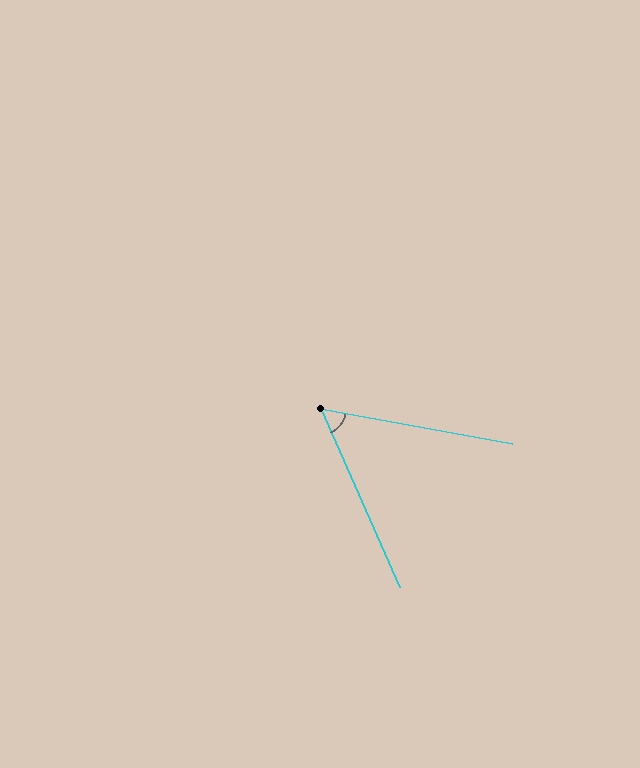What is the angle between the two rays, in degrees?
Approximately 56 degrees.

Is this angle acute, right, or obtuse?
It is acute.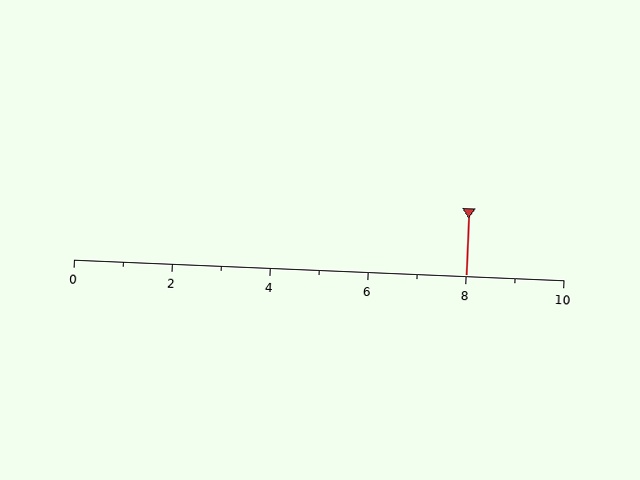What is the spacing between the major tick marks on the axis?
The major ticks are spaced 2 apart.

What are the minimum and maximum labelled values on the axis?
The axis runs from 0 to 10.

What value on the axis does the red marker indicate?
The marker indicates approximately 8.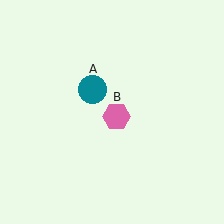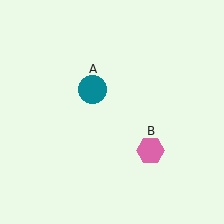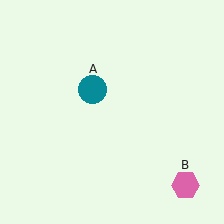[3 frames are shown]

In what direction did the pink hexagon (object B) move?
The pink hexagon (object B) moved down and to the right.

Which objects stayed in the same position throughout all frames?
Teal circle (object A) remained stationary.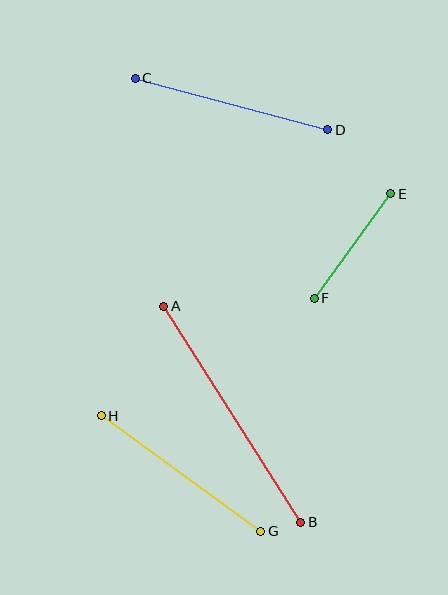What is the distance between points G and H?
The distance is approximately 197 pixels.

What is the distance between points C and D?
The distance is approximately 199 pixels.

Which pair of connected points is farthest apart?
Points A and B are farthest apart.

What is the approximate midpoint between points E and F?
The midpoint is at approximately (352, 246) pixels.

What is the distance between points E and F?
The distance is approximately 130 pixels.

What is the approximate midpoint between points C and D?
The midpoint is at approximately (232, 104) pixels.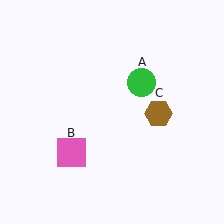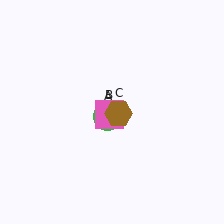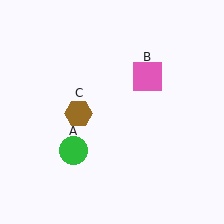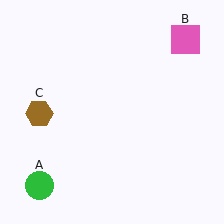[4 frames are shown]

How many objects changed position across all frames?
3 objects changed position: green circle (object A), pink square (object B), brown hexagon (object C).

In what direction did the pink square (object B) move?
The pink square (object B) moved up and to the right.